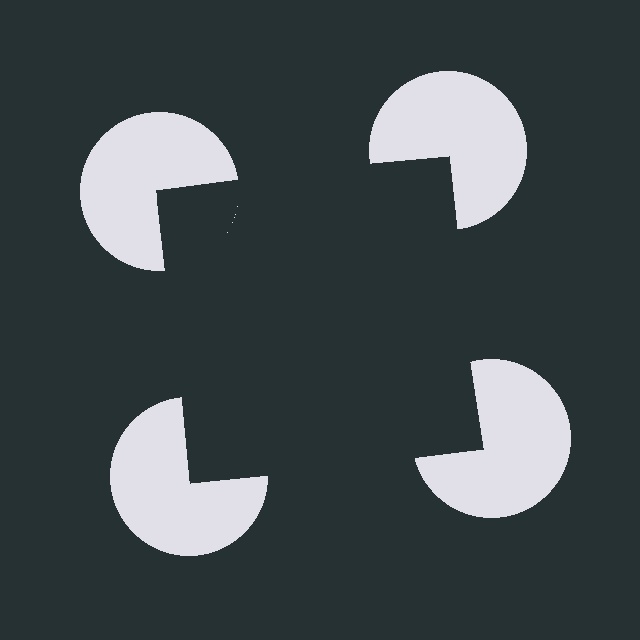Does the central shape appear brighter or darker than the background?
It typically appears slightly darker than the background, even though no actual brightness change is drawn.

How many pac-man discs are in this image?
There are 4 — one at each vertex of the illusory square.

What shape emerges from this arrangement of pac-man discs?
An illusory square — its edges are inferred from the aligned wedge cuts in the pac-man discs, not physically drawn.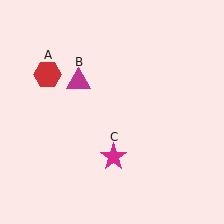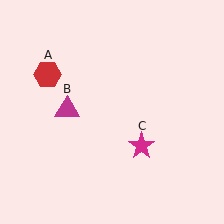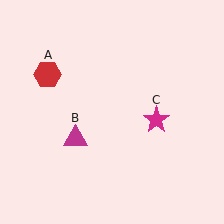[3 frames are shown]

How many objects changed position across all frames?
2 objects changed position: magenta triangle (object B), magenta star (object C).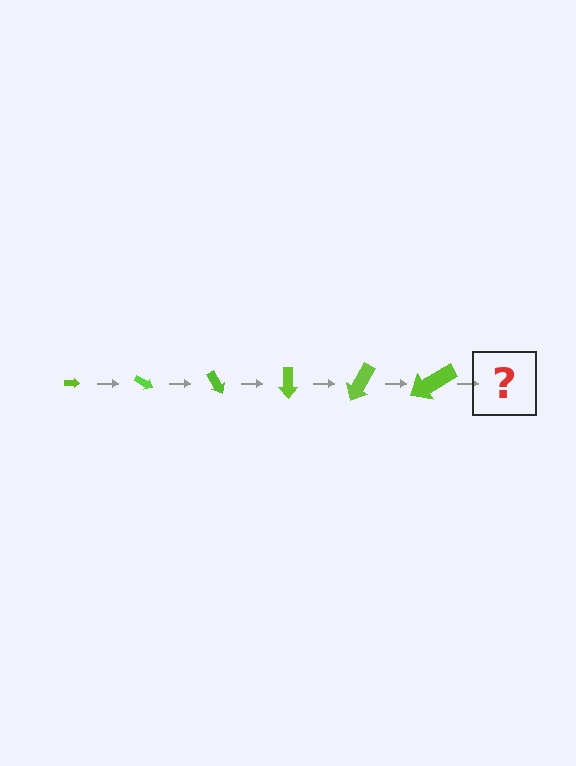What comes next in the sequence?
The next element should be an arrow, larger than the previous one and rotated 180 degrees from the start.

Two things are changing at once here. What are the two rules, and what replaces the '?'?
The two rules are that the arrow grows larger each step and it rotates 30 degrees each step. The '?' should be an arrow, larger than the previous one and rotated 180 degrees from the start.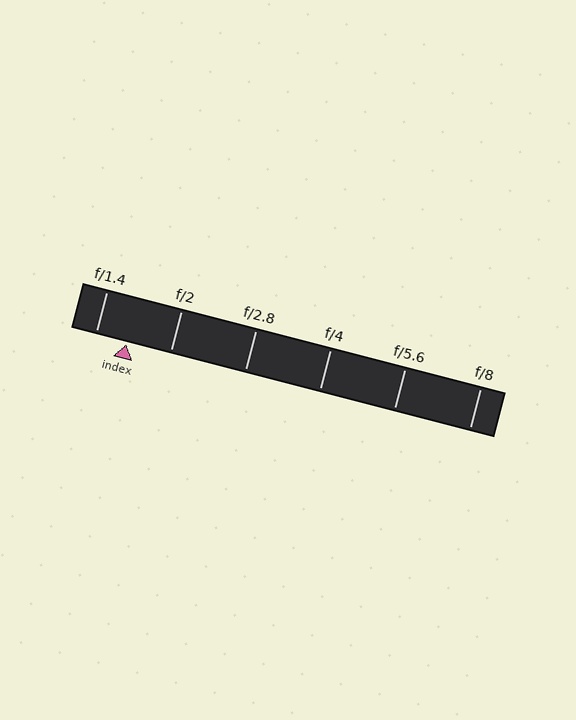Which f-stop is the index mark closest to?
The index mark is closest to f/1.4.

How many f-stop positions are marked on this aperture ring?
There are 6 f-stop positions marked.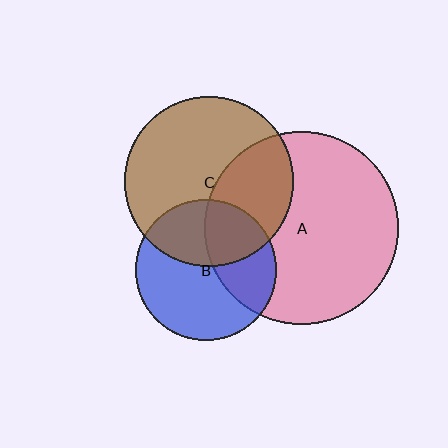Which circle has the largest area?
Circle A (pink).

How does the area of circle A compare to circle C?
Approximately 1.3 times.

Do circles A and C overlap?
Yes.